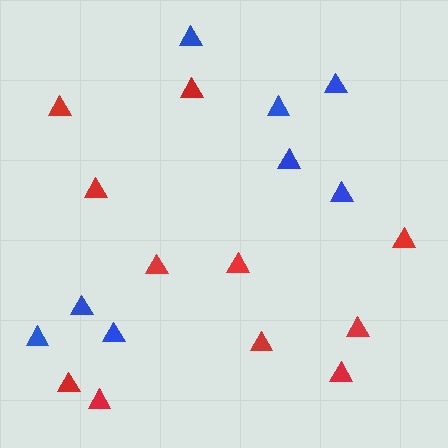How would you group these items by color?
There are 2 groups: one group of blue triangles (8) and one group of red triangles (11).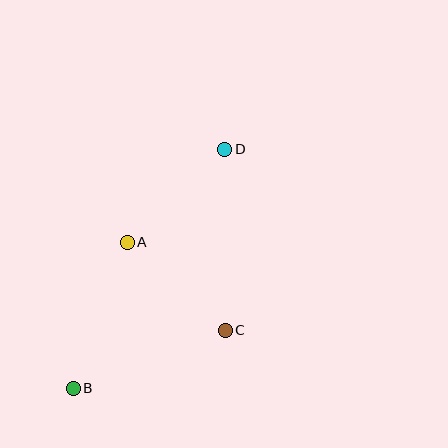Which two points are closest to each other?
Points A and C are closest to each other.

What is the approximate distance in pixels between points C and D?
The distance between C and D is approximately 181 pixels.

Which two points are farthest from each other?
Points B and D are farthest from each other.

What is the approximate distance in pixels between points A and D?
The distance between A and D is approximately 135 pixels.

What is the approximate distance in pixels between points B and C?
The distance between B and C is approximately 163 pixels.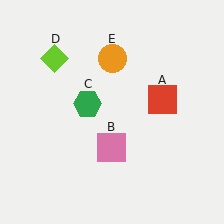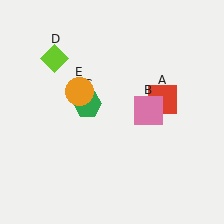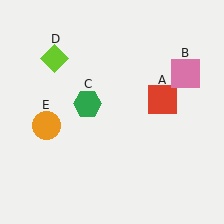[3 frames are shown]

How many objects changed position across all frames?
2 objects changed position: pink square (object B), orange circle (object E).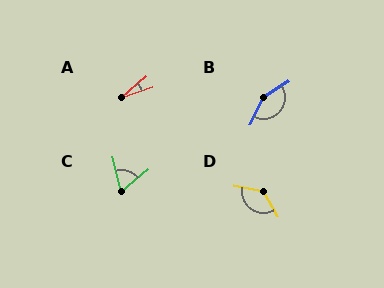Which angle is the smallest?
A, at approximately 23 degrees.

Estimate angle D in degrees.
Approximately 130 degrees.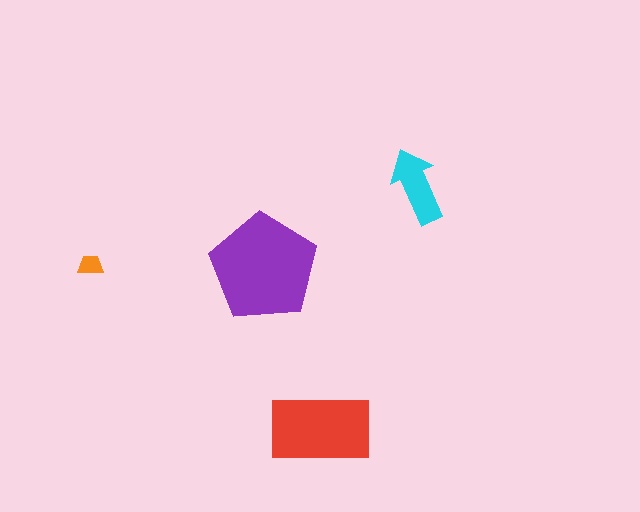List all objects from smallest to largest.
The orange trapezoid, the cyan arrow, the red rectangle, the purple pentagon.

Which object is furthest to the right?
The cyan arrow is rightmost.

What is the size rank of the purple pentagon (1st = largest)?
1st.